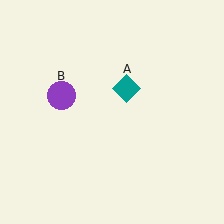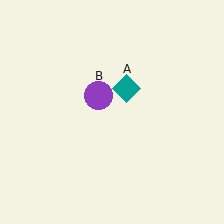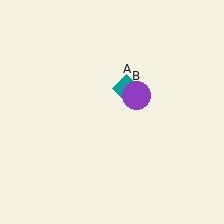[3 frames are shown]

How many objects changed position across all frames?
1 object changed position: purple circle (object B).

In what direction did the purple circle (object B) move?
The purple circle (object B) moved right.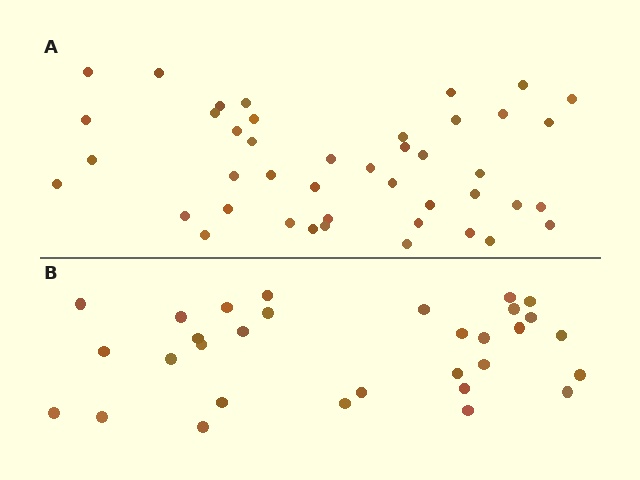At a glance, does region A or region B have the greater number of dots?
Region A (the top region) has more dots.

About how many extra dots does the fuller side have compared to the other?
Region A has roughly 12 or so more dots than region B.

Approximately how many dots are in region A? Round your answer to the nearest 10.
About 40 dots. (The exact count is 43, which rounds to 40.)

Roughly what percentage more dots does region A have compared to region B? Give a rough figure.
About 40% more.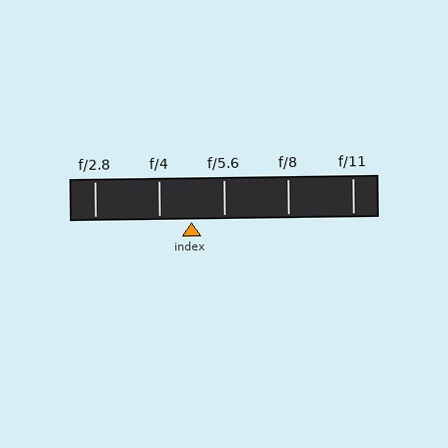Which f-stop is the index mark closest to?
The index mark is closest to f/4.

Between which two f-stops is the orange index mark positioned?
The index mark is between f/4 and f/5.6.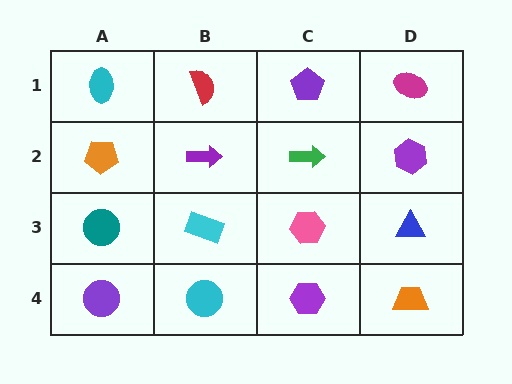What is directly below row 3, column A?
A purple circle.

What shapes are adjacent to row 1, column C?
A green arrow (row 2, column C), a red semicircle (row 1, column B), a magenta ellipse (row 1, column D).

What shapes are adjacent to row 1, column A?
An orange pentagon (row 2, column A), a red semicircle (row 1, column B).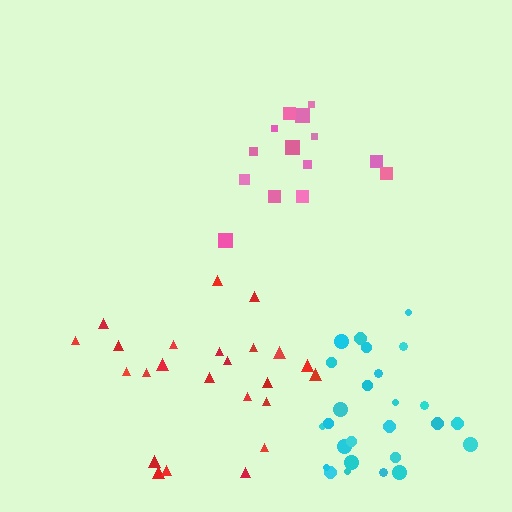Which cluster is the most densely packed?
Cyan.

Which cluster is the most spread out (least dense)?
Pink.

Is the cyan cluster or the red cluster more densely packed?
Cyan.